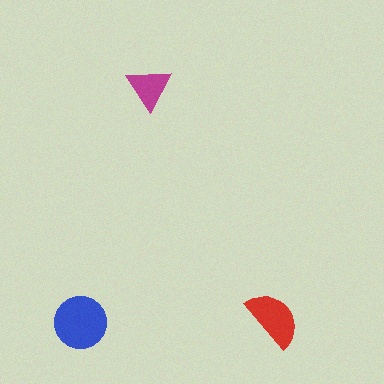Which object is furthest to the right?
The red semicircle is rightmost.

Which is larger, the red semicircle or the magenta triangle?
The red semicircle.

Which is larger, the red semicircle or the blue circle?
The blue circle.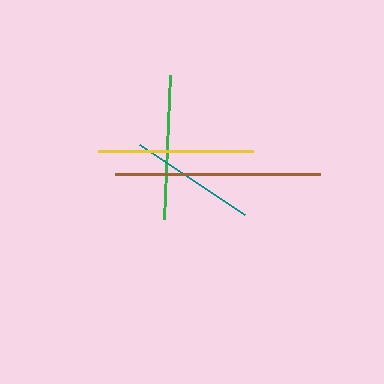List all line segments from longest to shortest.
From longest to shortest: brown, yellow, green, teal.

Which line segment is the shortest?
The teal line is the shortest at approximately 125 pixels.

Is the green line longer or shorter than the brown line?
The brown line is longer than the green line.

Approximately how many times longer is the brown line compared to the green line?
The brown line is approximately 1.4 times the length of the green line.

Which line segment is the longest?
The brown line is the longest at approximately 205 pixels.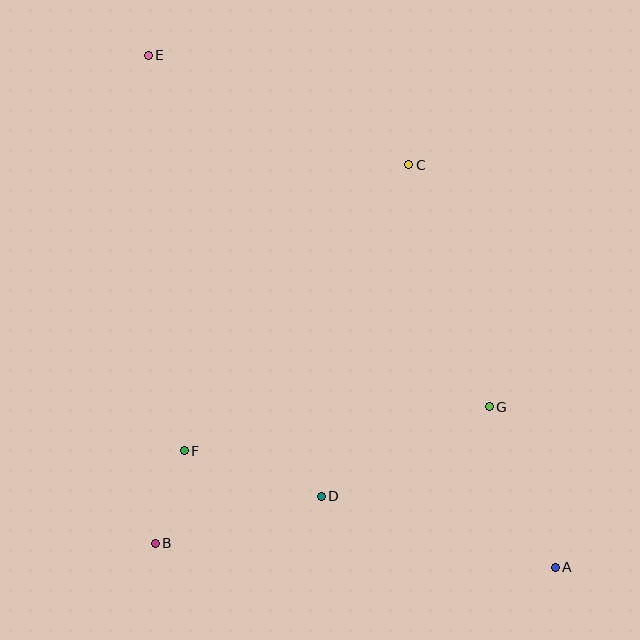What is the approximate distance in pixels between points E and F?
The distance between E and F is approximately 397 pixels.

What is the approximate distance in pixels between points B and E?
The distance between B and E is approximately 488 pixels.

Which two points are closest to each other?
Points B and F are closest to each other.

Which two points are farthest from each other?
Points A and E are farthest from each other.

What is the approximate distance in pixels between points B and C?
The distance between B and C is approximately 455 pixels.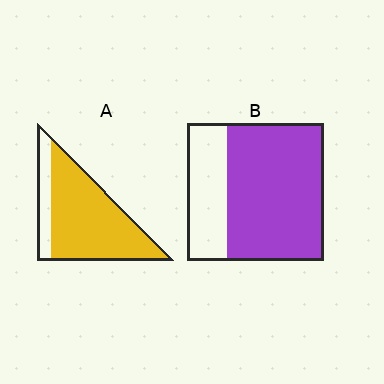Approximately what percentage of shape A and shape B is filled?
A is approximately 80% and B is approximately 70%.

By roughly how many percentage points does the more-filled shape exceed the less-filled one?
By roughly 10 percentage points (A over B).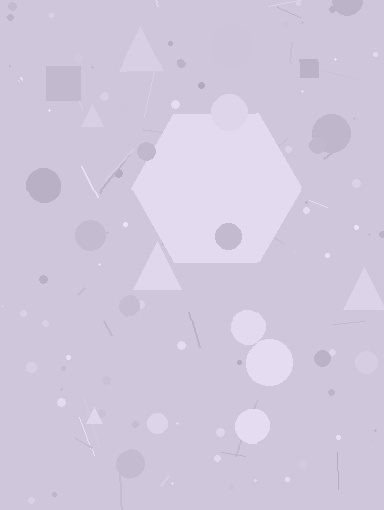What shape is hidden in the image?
A hexagon is hidden in the image.